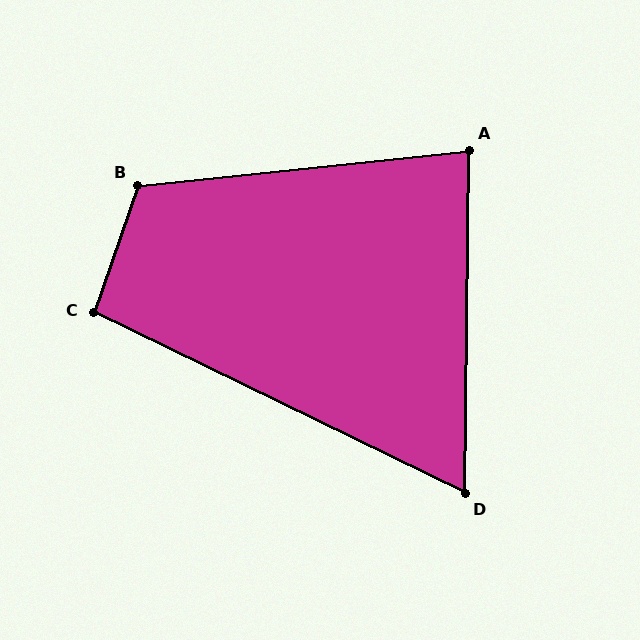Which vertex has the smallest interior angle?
D, at approximately 65 degrees.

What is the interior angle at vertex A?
Approximately 83 degrees (acute).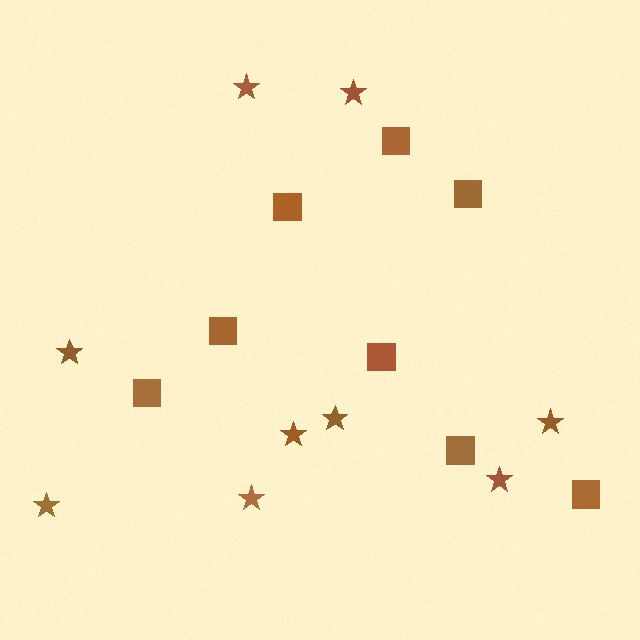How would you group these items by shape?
There are 2 groups: one group of stars (9) and one group of squares (8).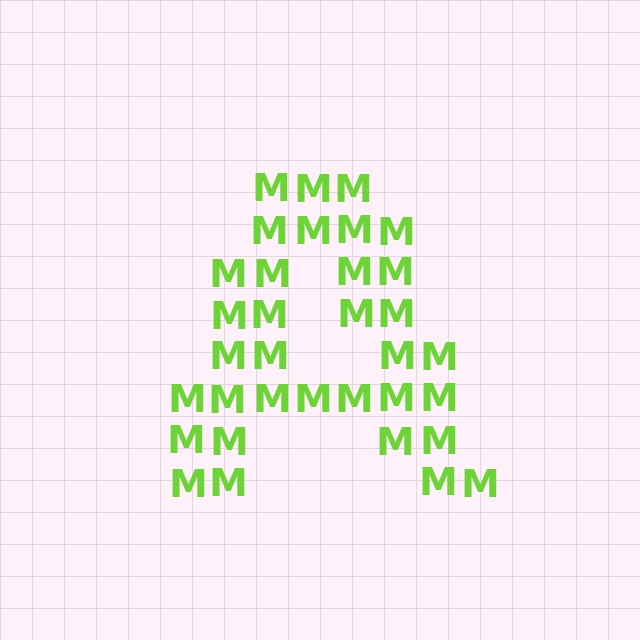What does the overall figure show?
The overall figure shows the letter A.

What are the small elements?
The small elements are letter M's.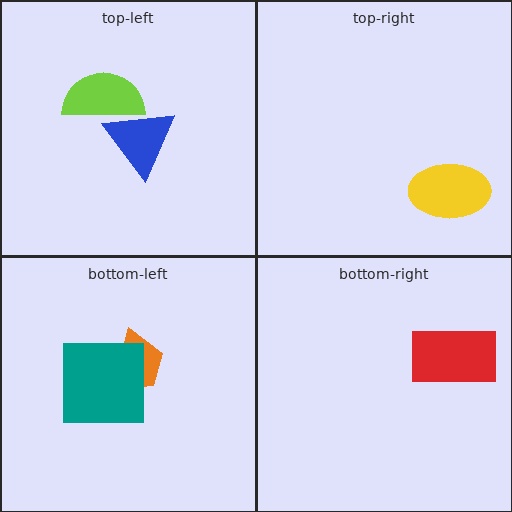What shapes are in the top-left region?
The lime semicircle, the blue triangle.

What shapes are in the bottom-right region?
The red rectangle.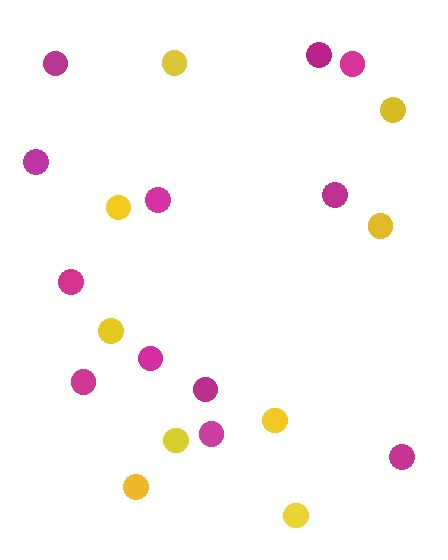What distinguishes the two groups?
There are 2 groups: one group of yellow circles (9) and one group of magenta circles (12).